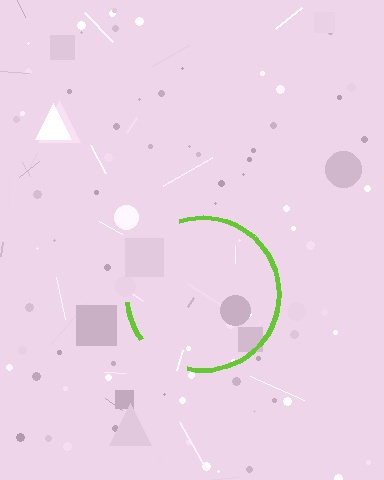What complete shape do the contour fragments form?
The contour fragments form a circle.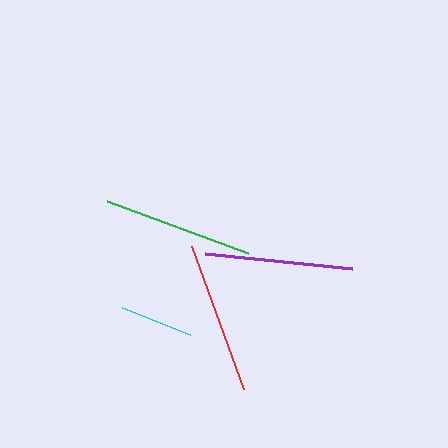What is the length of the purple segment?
The purple segment is approximately 147 pixels long.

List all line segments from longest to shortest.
From longest to shortest: red, green, purple, cyan.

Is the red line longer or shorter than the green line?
The red line is longer than the green line.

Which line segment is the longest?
The red line is the longest at approximately 152 pixels.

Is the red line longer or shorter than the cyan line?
The red line is longer than the cyan line.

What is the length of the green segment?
The green segment is approximately 150 pixels long.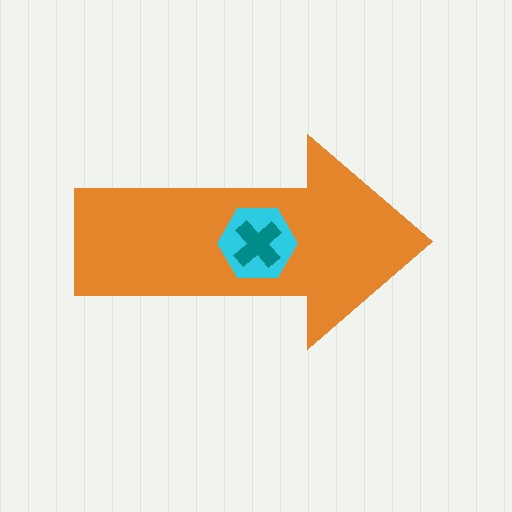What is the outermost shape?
The orange arrow.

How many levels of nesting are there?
3.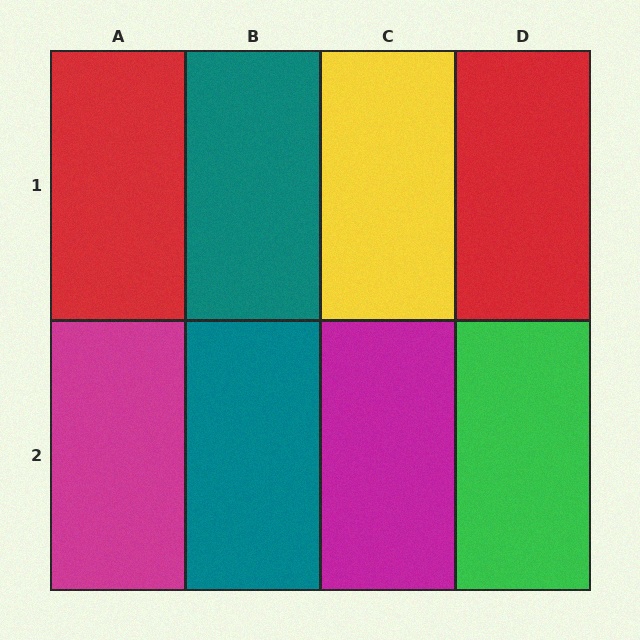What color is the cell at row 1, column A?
Red.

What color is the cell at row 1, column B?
Teal.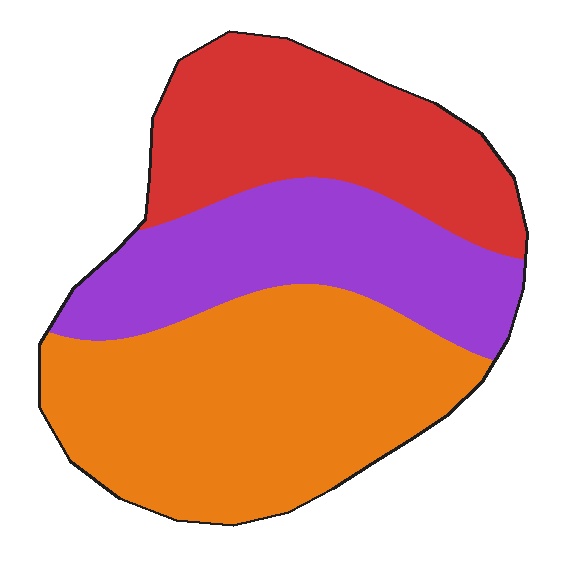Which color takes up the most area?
Orange, at roughly 45%.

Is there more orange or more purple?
Orange.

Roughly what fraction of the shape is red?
Red covers about 30% of the shape.